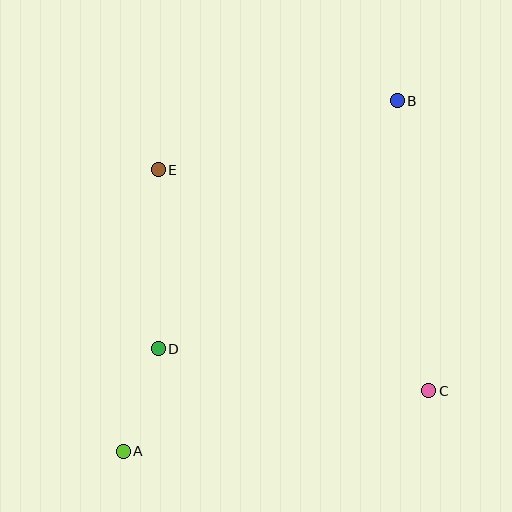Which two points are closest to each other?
Points A and D are closest to each other.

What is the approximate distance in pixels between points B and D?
The distance between B and D is approximately 345 pixels.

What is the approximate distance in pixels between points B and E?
The distance between B and E is approximately 249 pixels.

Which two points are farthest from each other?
Points A and B are farthest from each other.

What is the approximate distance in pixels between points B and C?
The distance between B and C is approximately 292 pixels.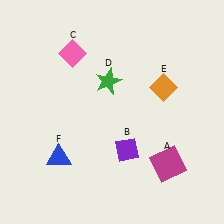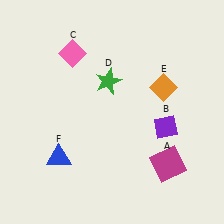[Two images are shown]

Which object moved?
The purple diamond (B) moved right.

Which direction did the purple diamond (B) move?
The purple diamond (B) moved right.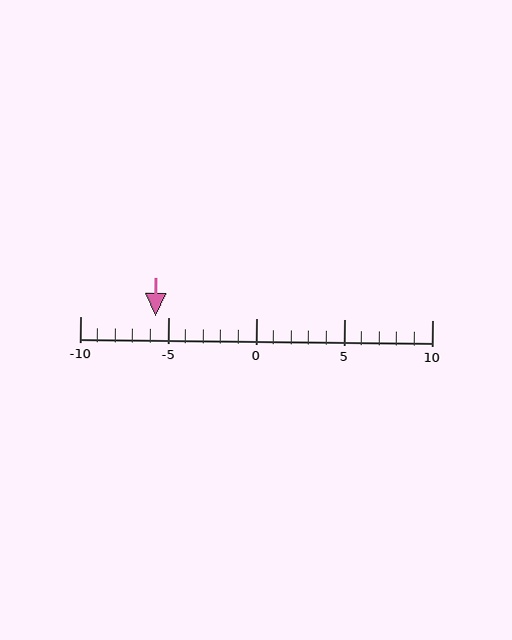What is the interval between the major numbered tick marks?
The major tick marks are spaced 5 units apart.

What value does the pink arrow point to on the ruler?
The pink arrow points to approximately -6.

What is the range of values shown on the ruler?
The ruler shows values from -10 to 10.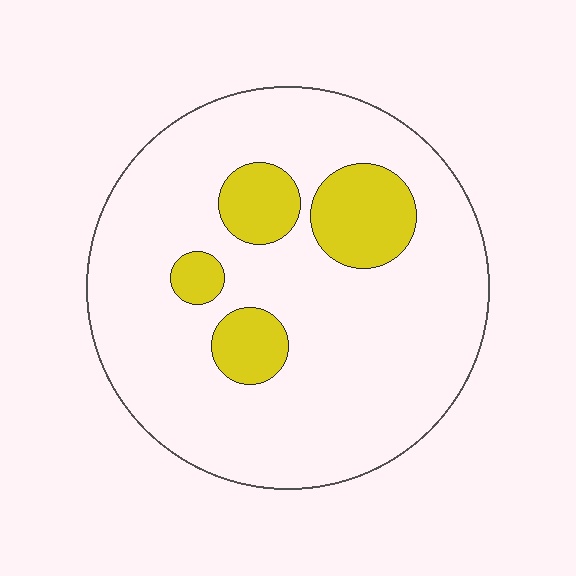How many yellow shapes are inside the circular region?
4.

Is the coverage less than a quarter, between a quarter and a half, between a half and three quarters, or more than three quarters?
Less than a quarter.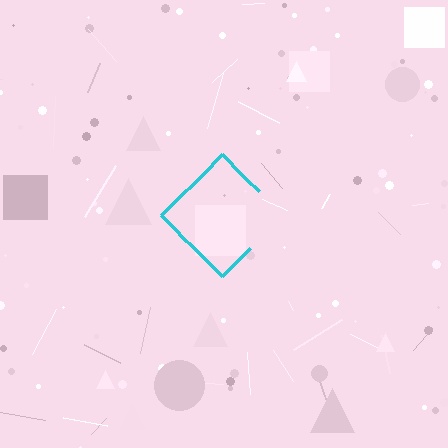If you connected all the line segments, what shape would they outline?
They would outline a diamond.